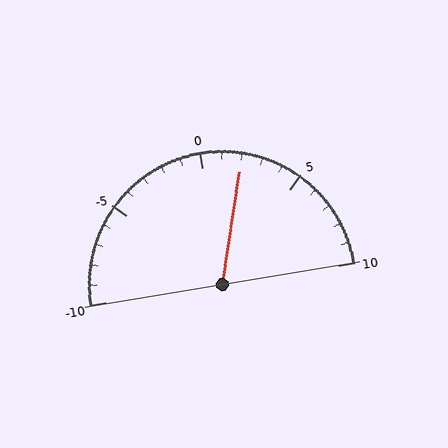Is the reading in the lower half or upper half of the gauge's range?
The reading is in the upper half of the range (-10 to 10).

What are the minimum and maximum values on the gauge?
The gauge ranges from -10 to 10.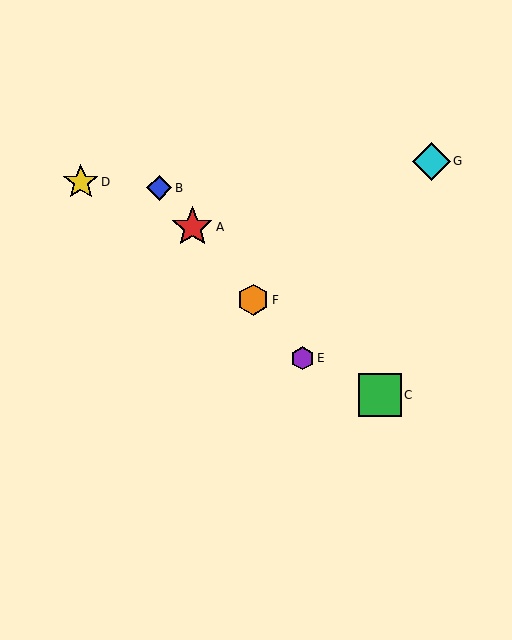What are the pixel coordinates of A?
Object A is at (192, 227).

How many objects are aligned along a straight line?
4 objects (A, B, E, F) are aligned along a straight line.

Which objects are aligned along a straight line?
Objects A, B, E, F are aligned along a straight line.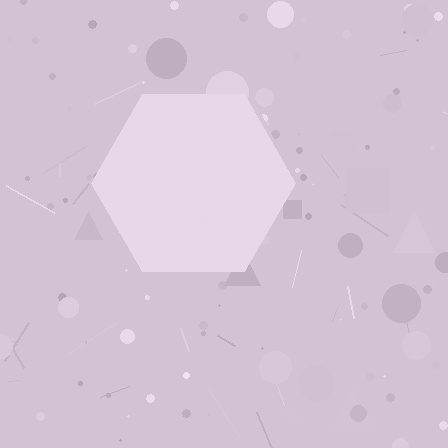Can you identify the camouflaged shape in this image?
The camouflaged shape is a hexagon.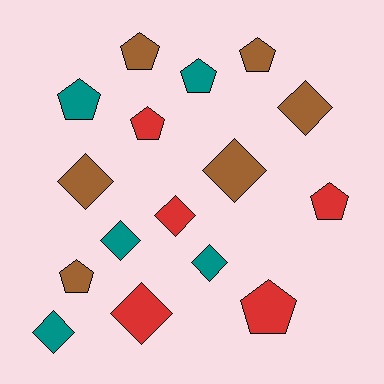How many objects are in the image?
There are 16 objects.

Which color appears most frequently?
Brown, with 6 objects.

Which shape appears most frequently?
Diamond, with 8 objects.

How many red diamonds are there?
There are 2 red diamonds.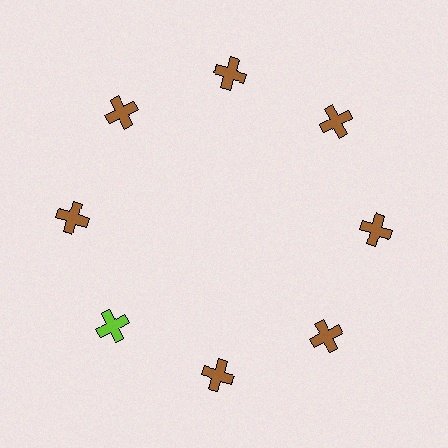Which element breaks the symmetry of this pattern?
The lime cross at roughly the 8 o'clock position breaks the symmetry. All other shapes are brown crosses.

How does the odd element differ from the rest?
It has a different color: lime instead of brown.